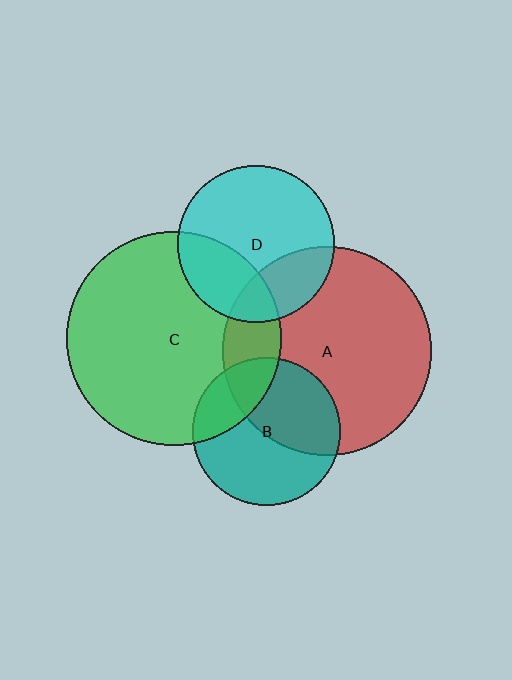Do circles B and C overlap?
Yes.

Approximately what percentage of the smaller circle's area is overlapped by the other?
Approximately 25%.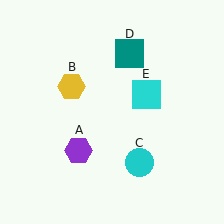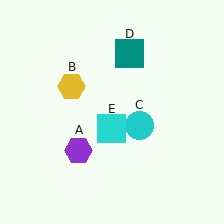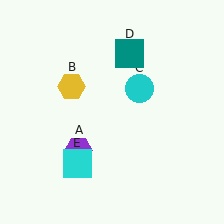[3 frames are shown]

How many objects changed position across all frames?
2 objects changed position: cyan circle (object C), cyan square (object E).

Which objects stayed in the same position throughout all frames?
Purple hexagon (object A) and yellow hexagon (object B) and teal square (object D) remained stationary.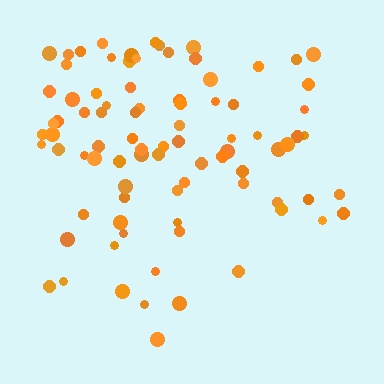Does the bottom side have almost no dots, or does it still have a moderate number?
Still a moderate number, just noticeably fewer than the top.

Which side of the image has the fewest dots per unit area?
The bottom.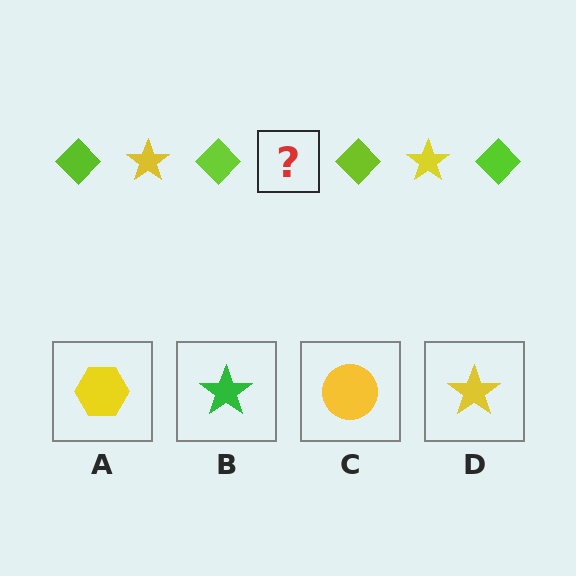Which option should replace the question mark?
Option D.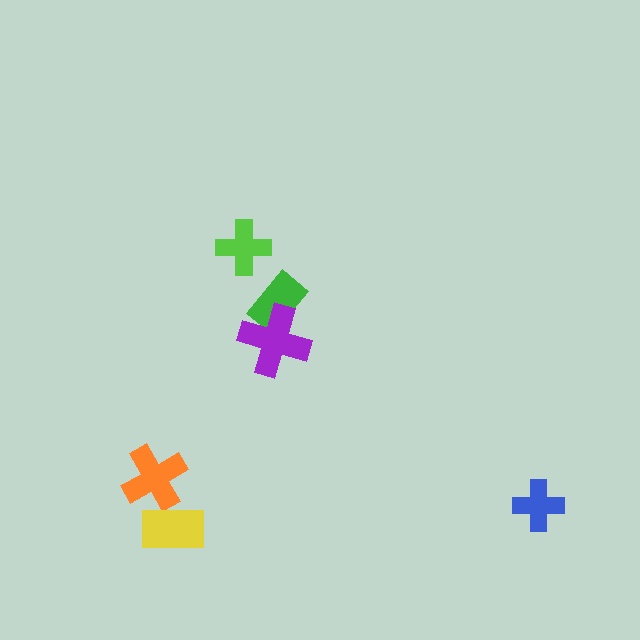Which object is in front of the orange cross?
The yellow rectangle is in front of the orange cross.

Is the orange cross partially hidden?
Yes, it is partially covered by another shape.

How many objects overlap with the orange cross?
1 object overlaps with the orange cross.